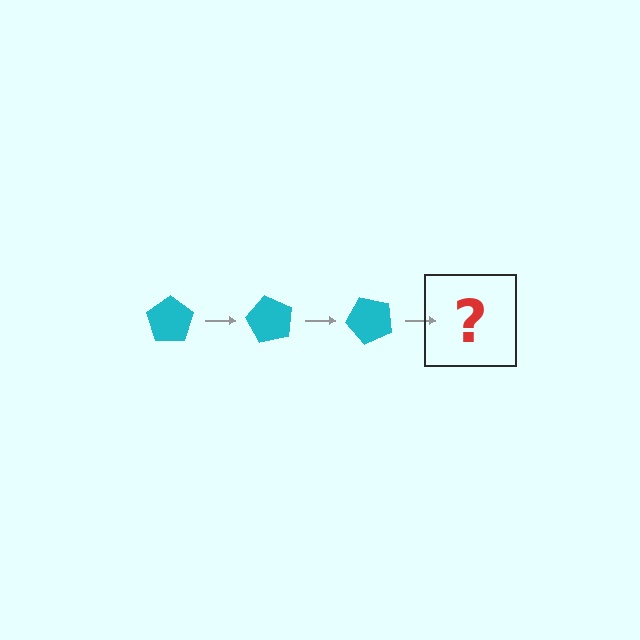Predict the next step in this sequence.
The next step is a cyan pentagon rotated 180 degrees.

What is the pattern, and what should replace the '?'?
The pattern is that the pentagon rotates 60 degrees each step. The '?' should be a cyan pentagon rotated 180 degrees.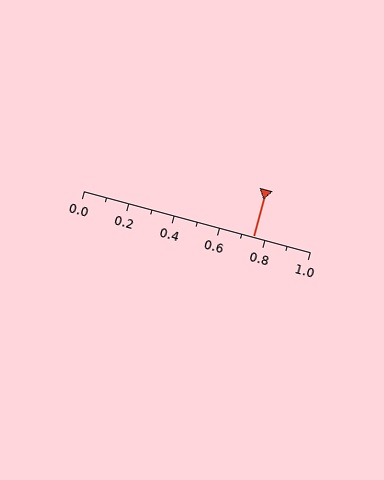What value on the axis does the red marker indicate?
The marker indicates approximately 0.75.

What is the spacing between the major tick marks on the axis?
The major ticks are spaced 0.2 apart.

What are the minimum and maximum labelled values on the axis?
The axis runs from 0.0 to 1.0.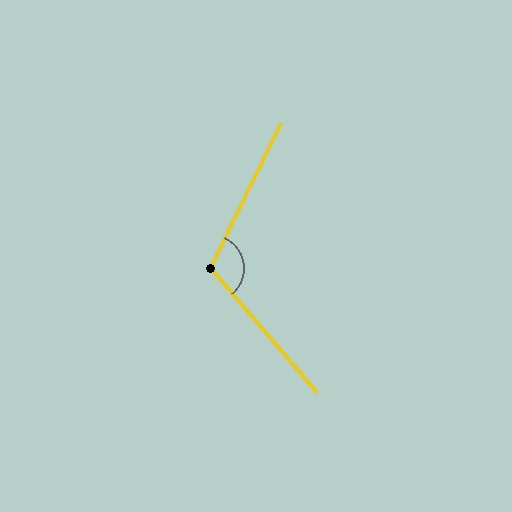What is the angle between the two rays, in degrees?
Approximately 113 degrees.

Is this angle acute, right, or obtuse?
It is obtuse.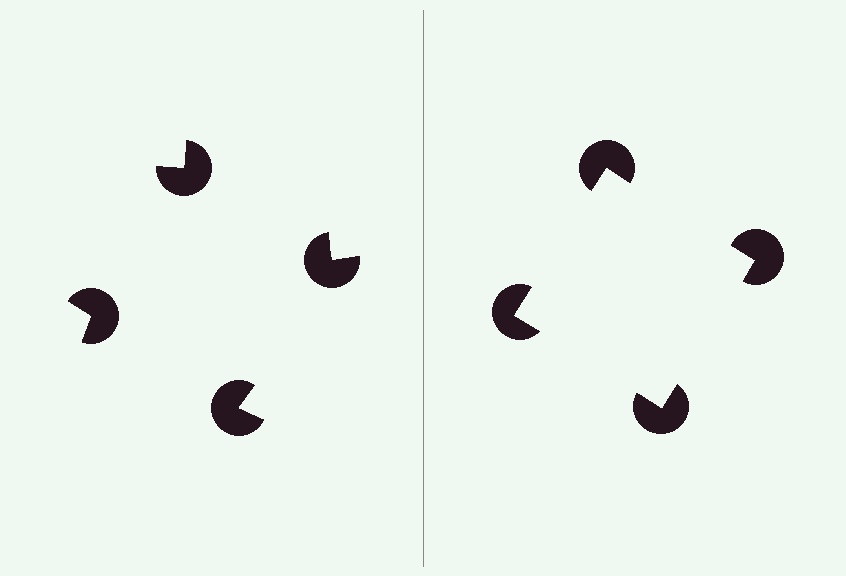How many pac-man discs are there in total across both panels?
8 — 4 on each side.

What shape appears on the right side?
An illusory square.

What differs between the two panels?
The pac-man discs are positioned identically on both sides; only the wedge orientations differ. On the right they align to a square; on the left they are misaligned.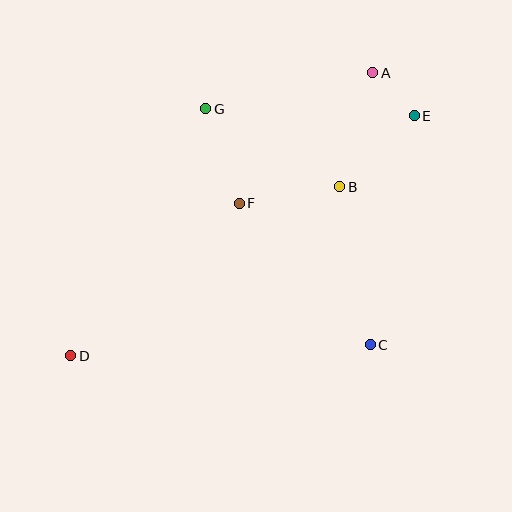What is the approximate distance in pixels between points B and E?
The distance between B and E is approximately 103 pixels.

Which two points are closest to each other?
Points A and E are closest to each other.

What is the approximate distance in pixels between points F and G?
The distance between F and G is approximately 101 pixels.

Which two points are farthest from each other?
Points D and E are farthest from each other.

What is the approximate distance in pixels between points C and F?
The distance between C and F is approximately 193 pixels.